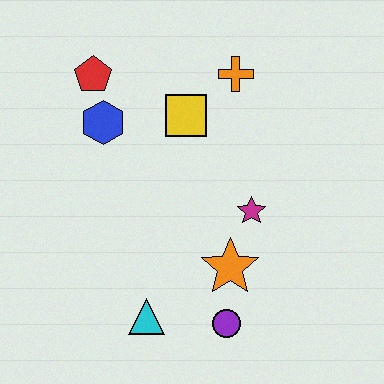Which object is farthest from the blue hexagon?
The purple circle is farthest from the blue hexagon.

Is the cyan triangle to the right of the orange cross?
No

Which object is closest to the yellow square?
The orange cross is closest to the yellow square.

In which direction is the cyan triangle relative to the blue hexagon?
The cyan triangle is below the blue hexagon.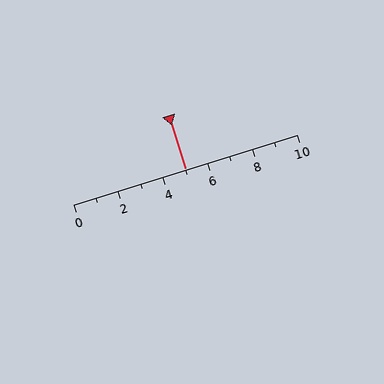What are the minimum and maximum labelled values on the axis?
The axis runs from 0 to 10.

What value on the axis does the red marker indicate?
The marker indicates approximately 5.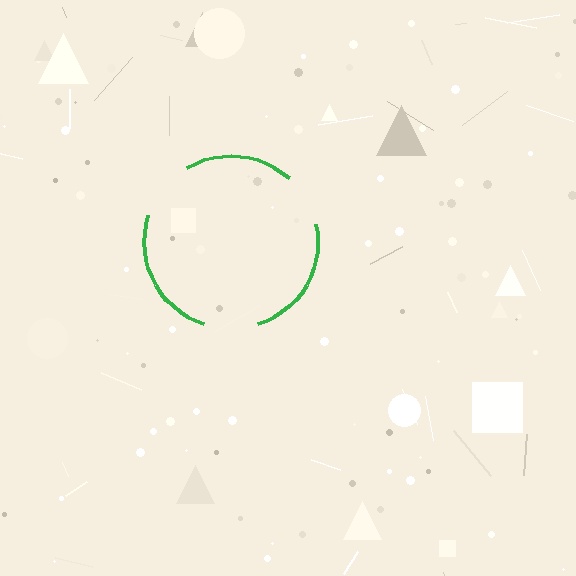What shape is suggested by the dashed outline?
The dashed outline suggests a circle.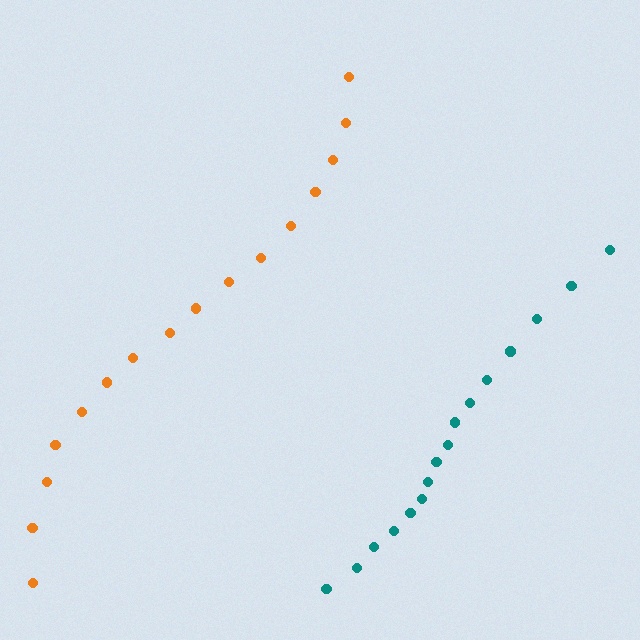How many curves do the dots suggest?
There are 2 distinct paths.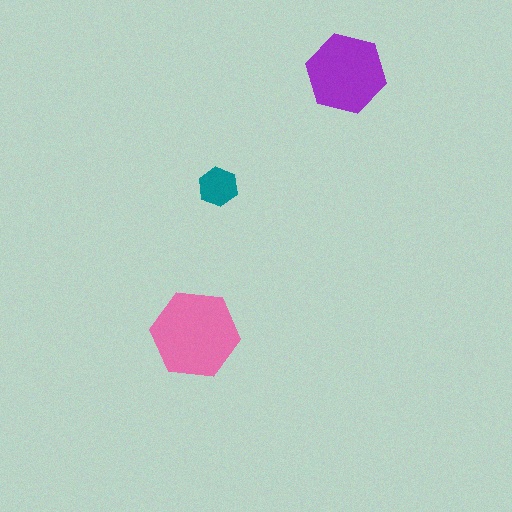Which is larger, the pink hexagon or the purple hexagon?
The pink one.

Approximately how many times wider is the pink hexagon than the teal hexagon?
About 2 times wider.